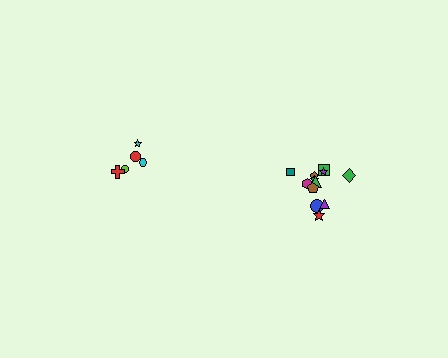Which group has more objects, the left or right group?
The right group.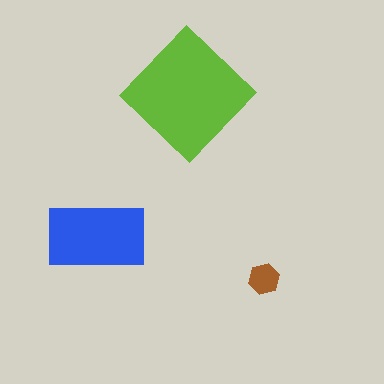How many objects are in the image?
There are 3 objects in the image.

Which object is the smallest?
The brown hexagon.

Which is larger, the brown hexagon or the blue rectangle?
The blue rectangle.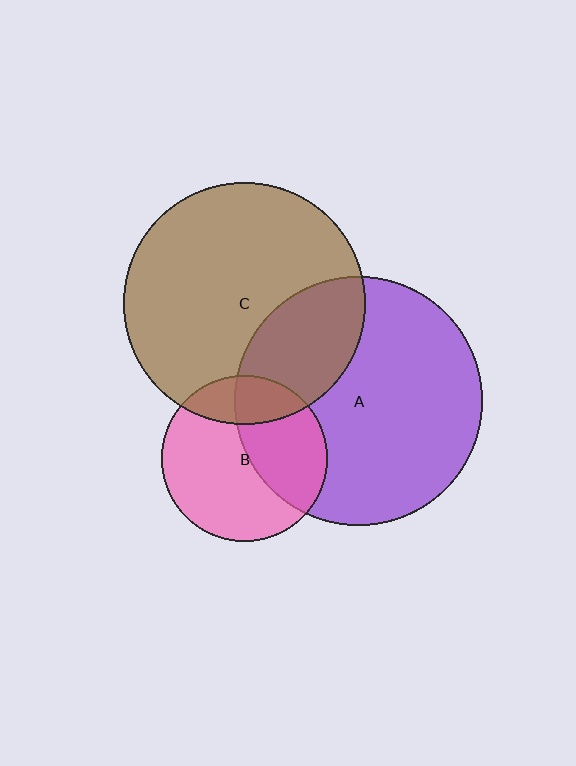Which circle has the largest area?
Circle A (purple).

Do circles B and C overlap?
Yes.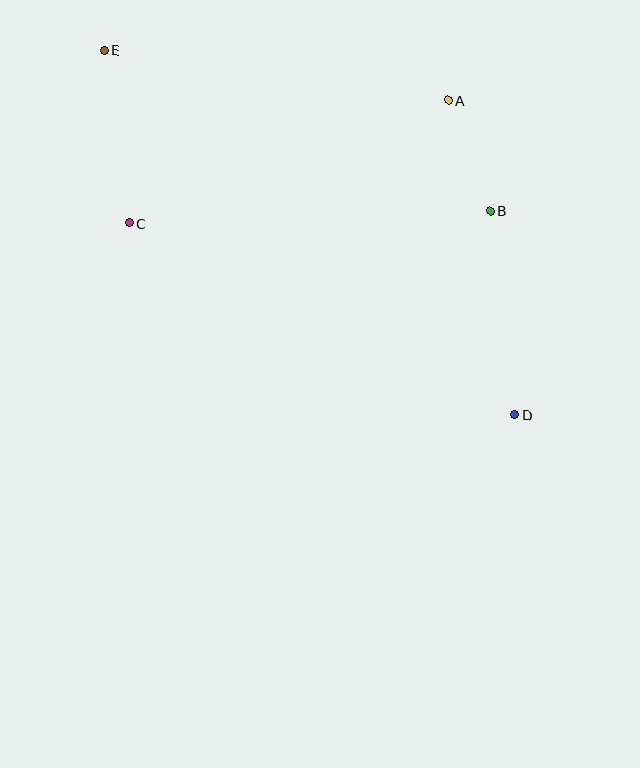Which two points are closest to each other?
Points A and B are closest to each other.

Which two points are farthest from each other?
Points D and E are farthest from each other.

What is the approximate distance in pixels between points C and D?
The distance between C and D is approximately 430 pixels.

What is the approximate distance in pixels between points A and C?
The distance between A and C is approximately 342 pixels.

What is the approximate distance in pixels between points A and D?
The distance between A and D is approximately 321 pixels.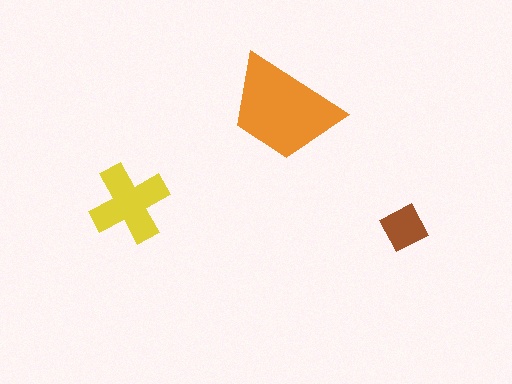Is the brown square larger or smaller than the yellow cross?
Smaller.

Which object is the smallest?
The brown square.